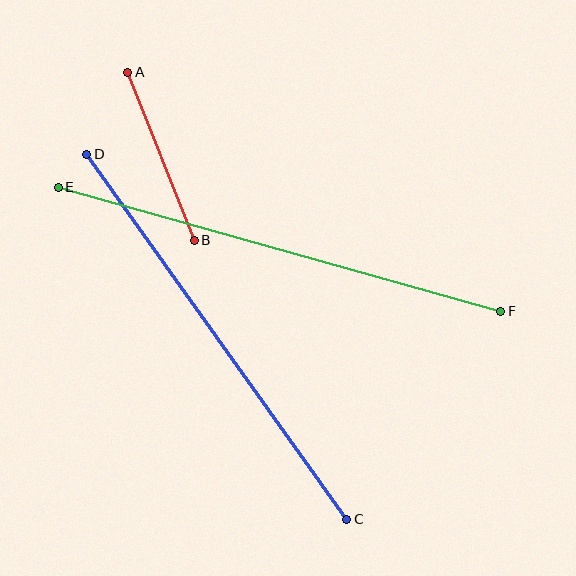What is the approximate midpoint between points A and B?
The midpoint is at approximately (161, 156) pixels.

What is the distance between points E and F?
The distance is approximately 459 pixels.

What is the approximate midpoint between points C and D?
The midpoint is at approximately (217, 337) pixels.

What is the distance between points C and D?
The distance is approximately 448 pixels.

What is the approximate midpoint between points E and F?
The midpoint is at approximately (280, 249) pixels.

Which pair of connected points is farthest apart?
Points E and F are farthest apart.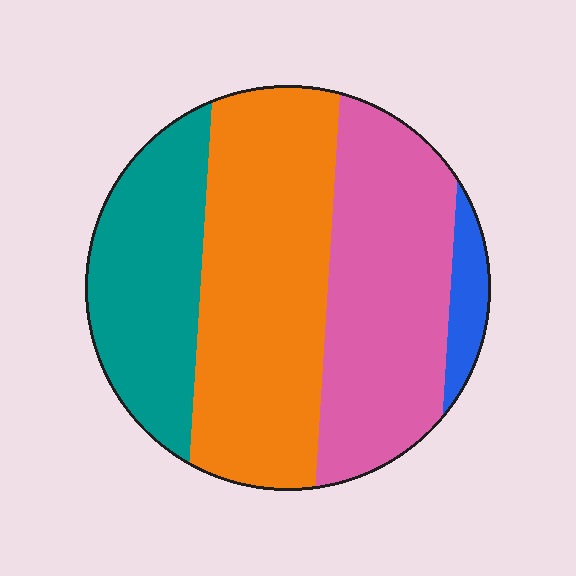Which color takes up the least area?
Blue, at roughly 5%.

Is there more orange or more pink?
Orange.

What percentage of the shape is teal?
Teal takes up about one quarter (1/4) of the shape.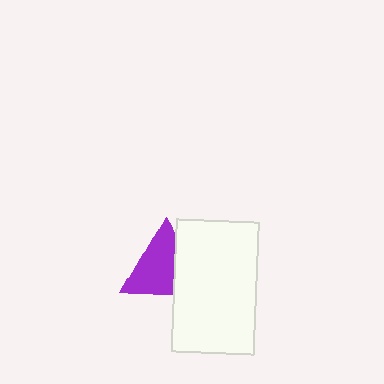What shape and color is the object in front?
The object in front is a white rectangle.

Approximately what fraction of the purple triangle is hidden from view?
Roughly 31% of the purple triangle is hidden behind the white rectangle.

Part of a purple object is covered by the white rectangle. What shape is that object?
It is a triangle.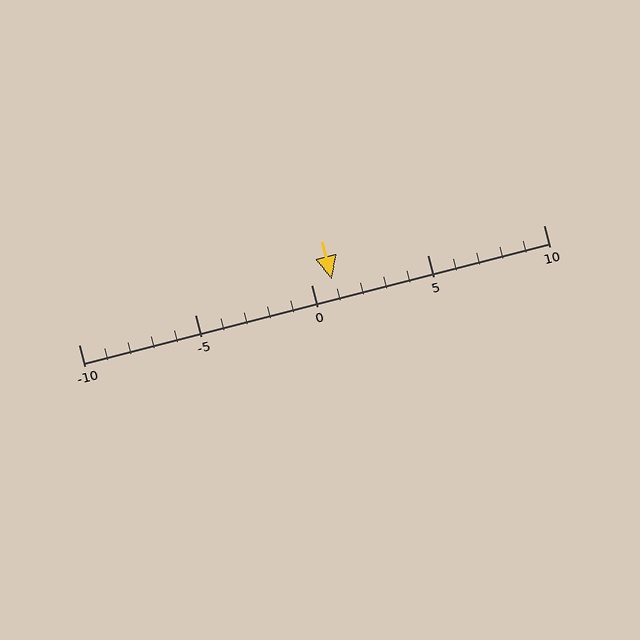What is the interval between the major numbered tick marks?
The major tick marks are spaced 5 units apart.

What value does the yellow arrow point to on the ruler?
The yellow arrow points to approximately 1.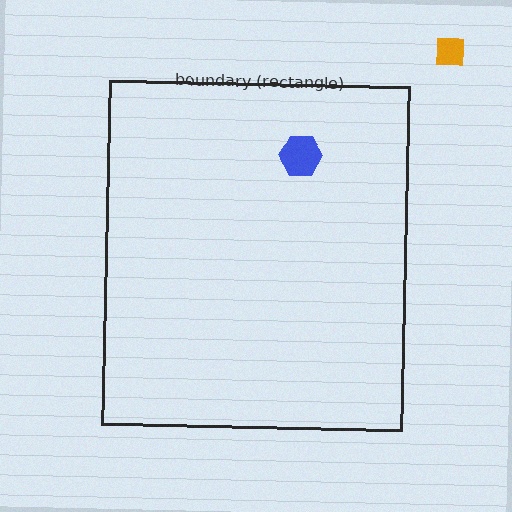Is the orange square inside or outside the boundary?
Outside.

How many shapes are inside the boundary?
1 inside, 1 outside.